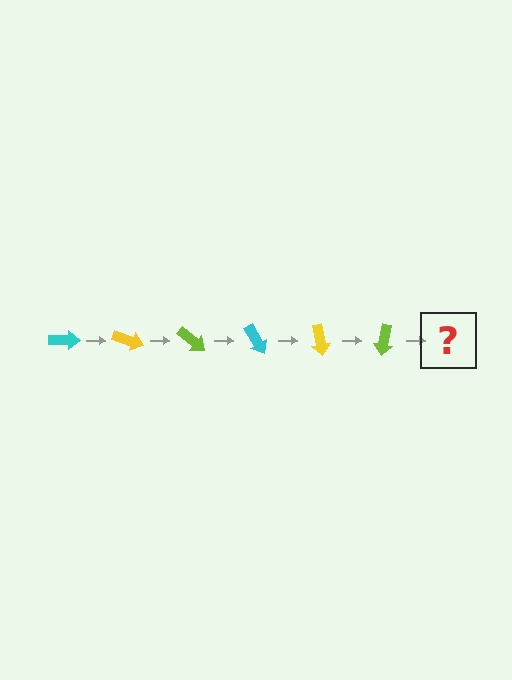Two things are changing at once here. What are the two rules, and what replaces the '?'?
The two rules are that it rotates 20 degrees each step and the color cycles through cyan, yellow, and lime. The '?' should be a cyan arrow, rotated 120 degrees from the start.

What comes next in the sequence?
The next element should be a cyan arrow, rotated 120 degrees from the start.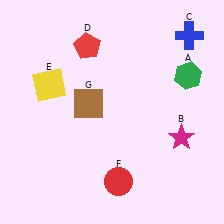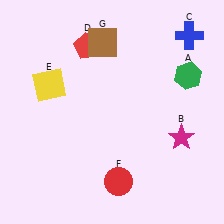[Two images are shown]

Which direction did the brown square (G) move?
The brown square (G) moved up.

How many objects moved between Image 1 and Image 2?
1 object moved between the two images.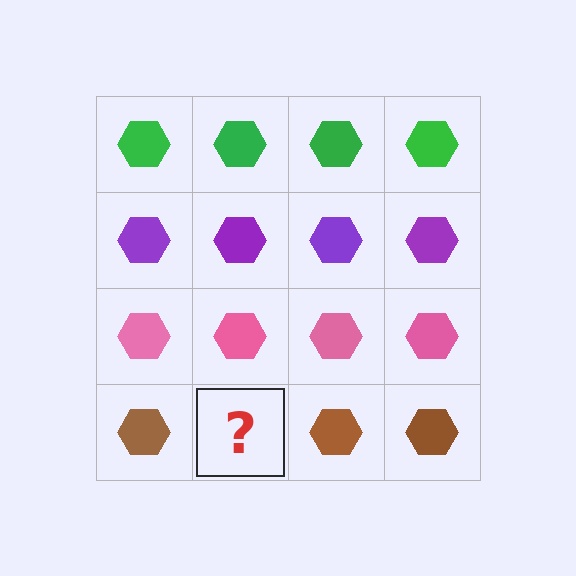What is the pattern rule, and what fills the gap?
The rule is that each row has a consistent color. The gap should be filled with a brown hexagon.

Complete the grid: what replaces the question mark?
The question mark should be replaced with a brown hexagon.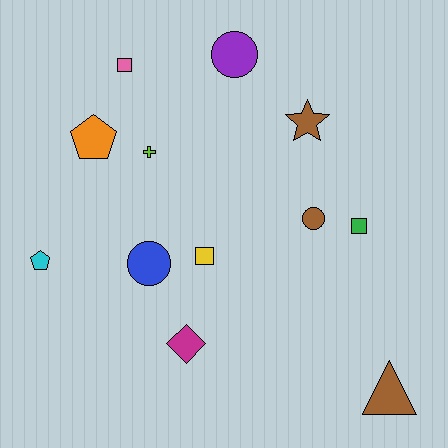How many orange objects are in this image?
There is 1 orange object.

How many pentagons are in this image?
There are 2 pentagons.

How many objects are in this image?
There are 12 objects.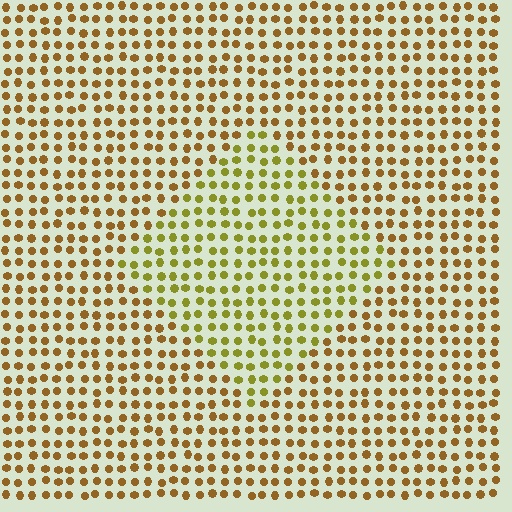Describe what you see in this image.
The image is filled with small brown elements in a uniform arrangement. A diamond-shaped region is visible where the elements are tinted to a slightly different hue, forming a subtle color boundary.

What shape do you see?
I see a diamond.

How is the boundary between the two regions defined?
The boundary is defined purely by a slight shift in hue (about 31 degrees). Spacing, size, and orientation are identical on both sides.